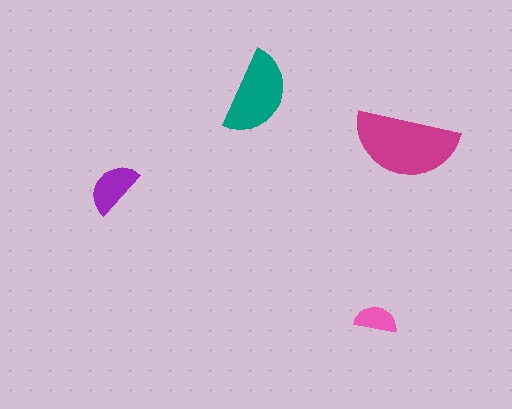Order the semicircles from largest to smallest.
the magenta one, the teal one, the purple one, the pink one.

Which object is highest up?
The teal semicircle is topmost.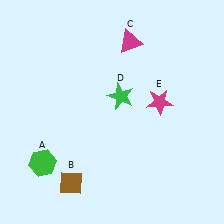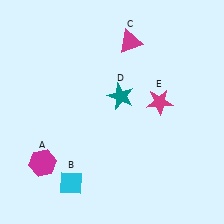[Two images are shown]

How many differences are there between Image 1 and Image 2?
There are 3 differences between the two images.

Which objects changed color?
A changed from green to magenta. B changed from brown to cyan. D changed from green to teal.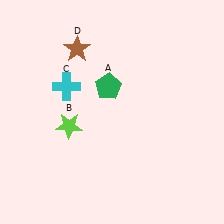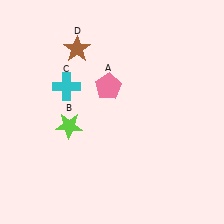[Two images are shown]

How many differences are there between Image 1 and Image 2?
There is 1 difference between the two images.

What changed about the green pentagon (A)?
In Image 1, A is green. In Image 2, it changed to pink.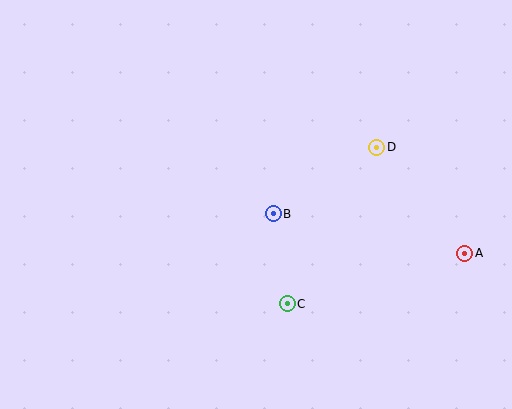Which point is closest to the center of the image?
Point B at (273, 214) is closest to the center.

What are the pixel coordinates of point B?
Point B is at (273, 214).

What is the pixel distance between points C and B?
The distance between C and B is 91 pixels.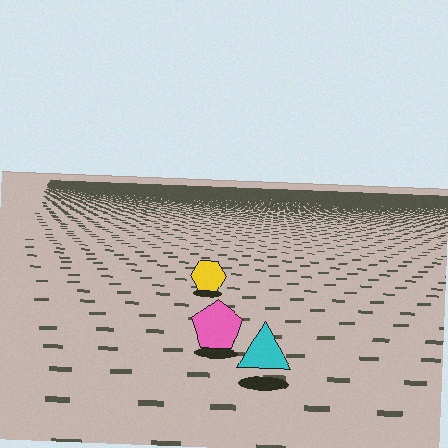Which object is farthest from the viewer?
The yellow hexagon is farthest from the viewer. It appears smaller and the ground texture around it is denser.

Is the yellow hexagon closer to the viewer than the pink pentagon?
No. The pink pentagon is closer — you can tell from the texture gradient: the ground texture is coarser near it.